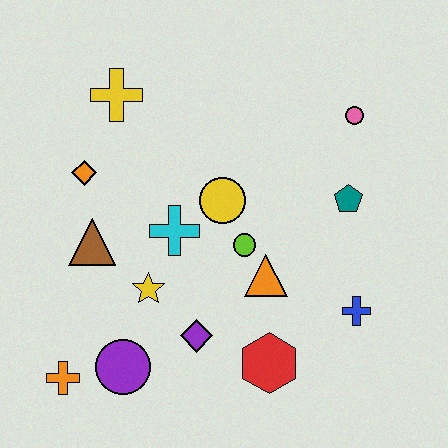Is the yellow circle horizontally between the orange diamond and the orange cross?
No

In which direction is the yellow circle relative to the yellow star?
The yellow circle is above the yellow star.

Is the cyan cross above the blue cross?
Yes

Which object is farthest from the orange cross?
The pink circle is farthest from the orange cross.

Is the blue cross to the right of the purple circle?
Yes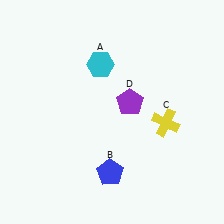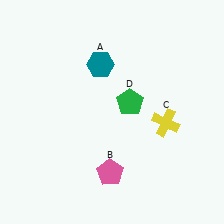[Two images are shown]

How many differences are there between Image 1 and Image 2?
There are 3 differences between the two images.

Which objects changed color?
A changed from cyan to teal. B changed from blue to pink. D changed from purple to green.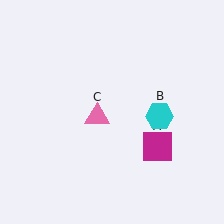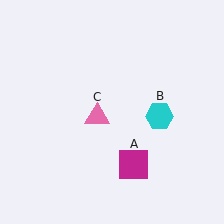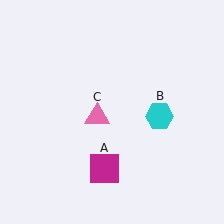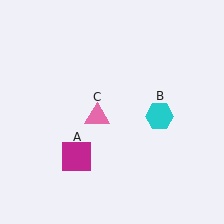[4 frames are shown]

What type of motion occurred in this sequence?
The magenta square (object A) rotated clockwise around the center of the scene.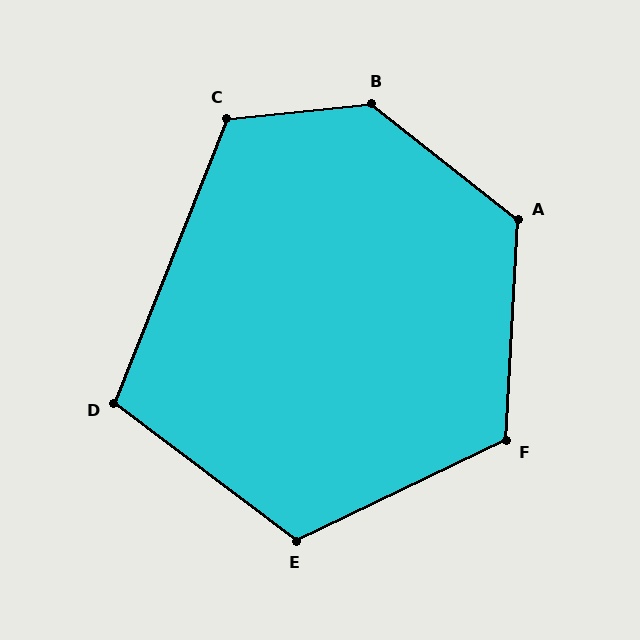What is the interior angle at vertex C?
Approximately 117 degrees (obtuse).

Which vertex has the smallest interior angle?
D, at approximately 105 degrees.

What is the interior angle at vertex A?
Approximately 125 degrees (obtuse).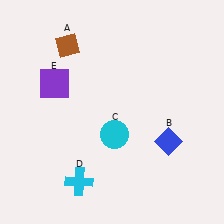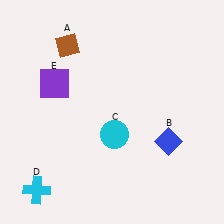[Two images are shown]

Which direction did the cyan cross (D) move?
The cyan cross (D) moved left.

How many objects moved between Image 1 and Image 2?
1 object moved between the two images.